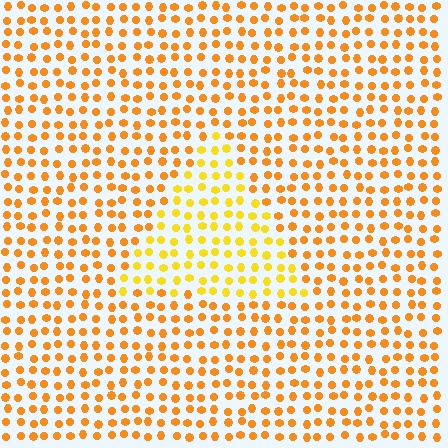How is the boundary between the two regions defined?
The boundary is defined purely by a slight shift in hue (about 23 degrees). Spacing, size, and orientation are identical on both sides.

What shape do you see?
I see a triangle.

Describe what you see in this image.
The image is filled with small orange elements in a uniform arrangement. A triangle-shaped region is visible where the elements are tinted to a slightly different hue, forming a subtle color boundary.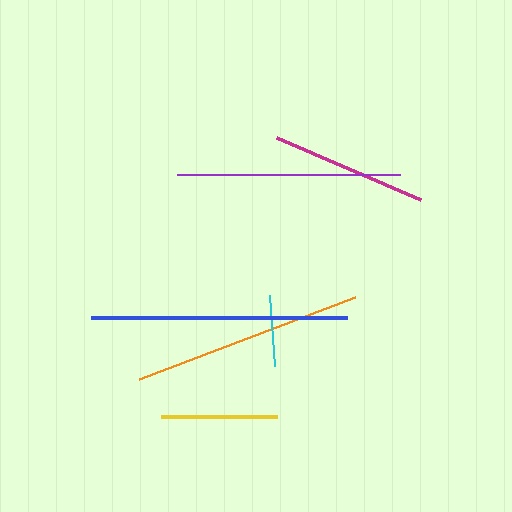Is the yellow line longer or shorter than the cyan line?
The yellow line is longer than the cyan line.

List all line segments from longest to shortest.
From longest to shortest: blue, orange, purple, magenta, yellow, cyan.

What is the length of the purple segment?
The purple segment is approximately 224 pixels long.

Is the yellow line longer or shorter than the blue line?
The blue line is longer than the yellow line.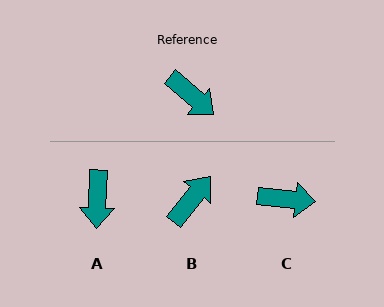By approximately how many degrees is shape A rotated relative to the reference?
Approximately 51 degrees clockwise.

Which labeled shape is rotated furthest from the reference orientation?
B, about 92 degrees away.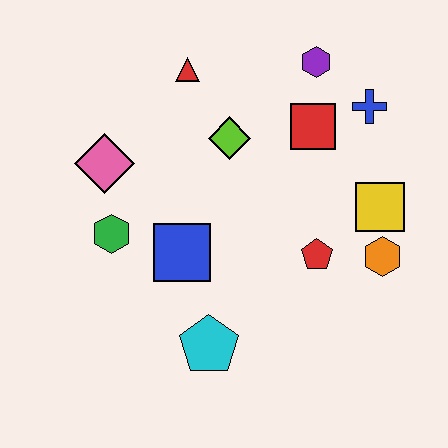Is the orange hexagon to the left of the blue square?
No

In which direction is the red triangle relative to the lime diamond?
The red triangle is above the lime diamond.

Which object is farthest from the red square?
The cyan pentagon is farthest from the red square.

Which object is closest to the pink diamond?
The green hexagon is closest to the pink diamond.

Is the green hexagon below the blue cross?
Yes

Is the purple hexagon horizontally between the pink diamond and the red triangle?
No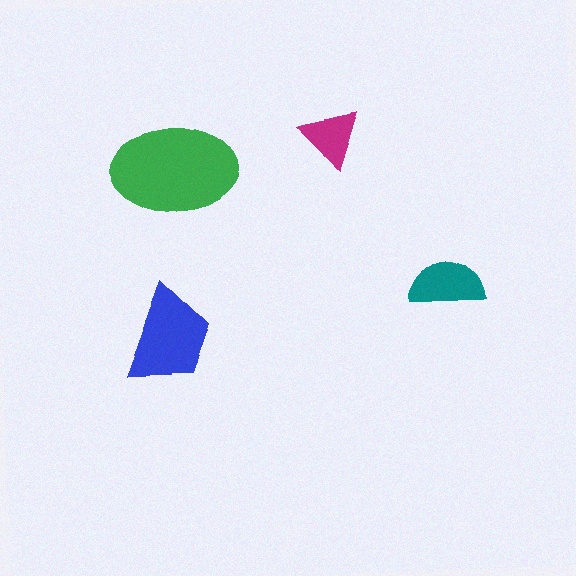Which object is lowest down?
The blue trapezoid is bottommost.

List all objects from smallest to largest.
The magenta triangle, the teal semicircle, the blue trapezoid, the green ellipse.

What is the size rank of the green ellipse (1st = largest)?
1st.